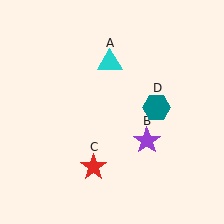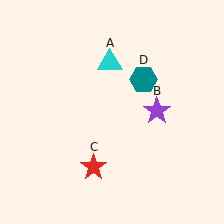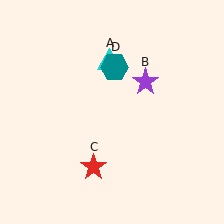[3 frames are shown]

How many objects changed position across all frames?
2 objects changed position: purple star (object B), teal hexagon (object D).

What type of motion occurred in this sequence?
The purple star (object B), teal hexagon (object D) rotated counterclockwise around the center of the scene.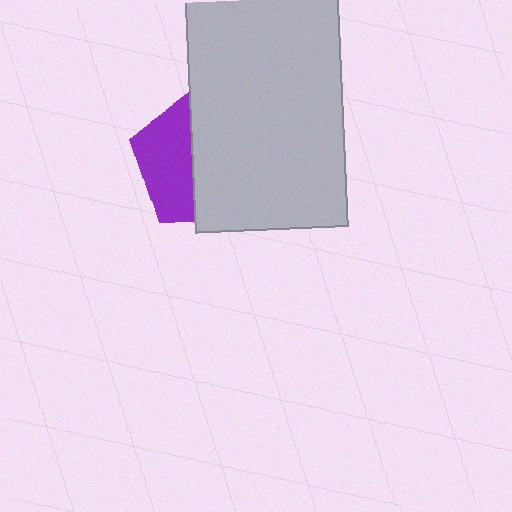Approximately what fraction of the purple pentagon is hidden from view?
Roughly 61% of the purple pentagon is hidden behind the light gray rectangle.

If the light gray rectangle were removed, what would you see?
You would see the complete purple pentagon.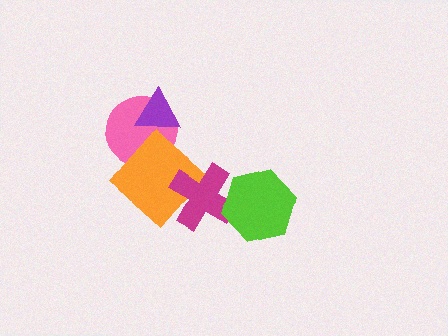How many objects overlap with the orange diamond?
3 objects overlap with the orange diamond.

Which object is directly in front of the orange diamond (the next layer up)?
The magenta cross is directly in front of the orange diamond.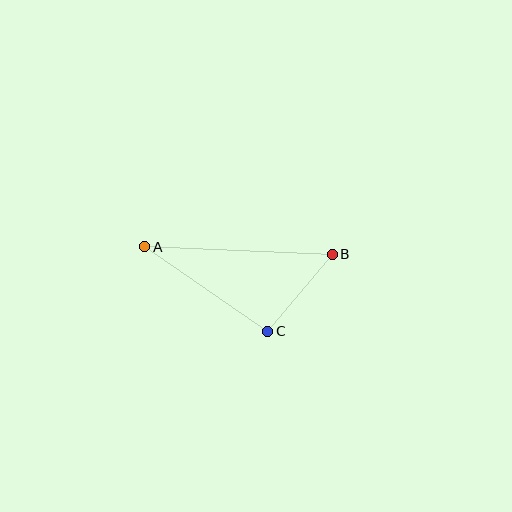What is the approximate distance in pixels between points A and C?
The distance between A and C is approximately 149 pixels.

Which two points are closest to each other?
Points B and C are closest to each other.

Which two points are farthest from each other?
Points A and B are farthest from each other.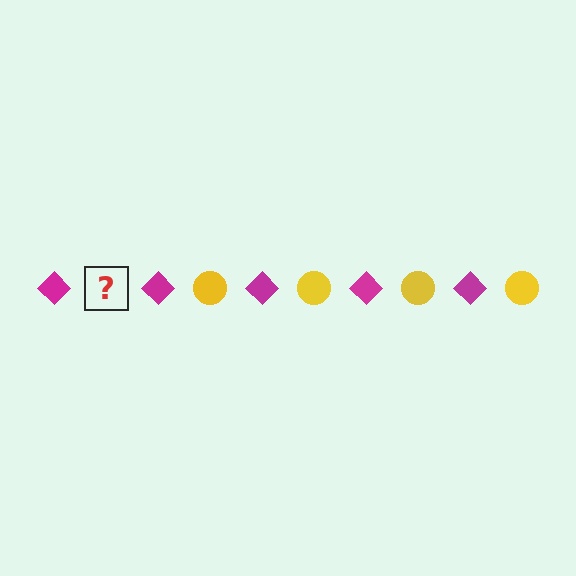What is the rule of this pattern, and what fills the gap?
The rule is that the pattern alternates between magenta diamond and yellow circle. The gap should be filled with a yellow circle.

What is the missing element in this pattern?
The missing element is a yellow circle.